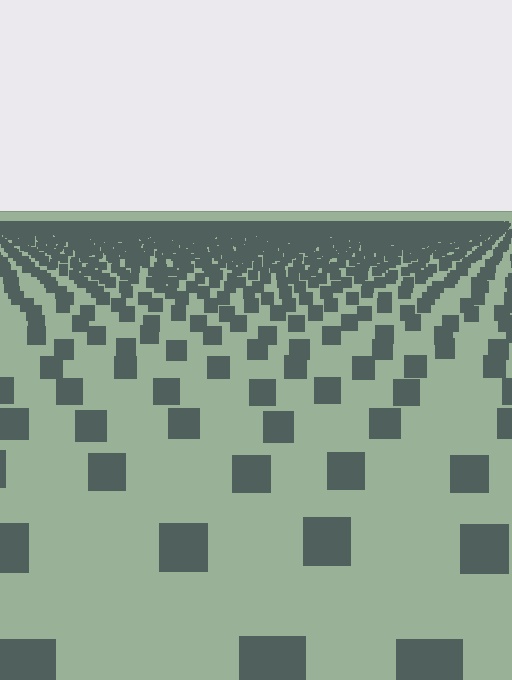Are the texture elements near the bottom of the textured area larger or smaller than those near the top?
Larger. Near the bottom, elements are closer to the viewer and appear at a bigger on-screen size.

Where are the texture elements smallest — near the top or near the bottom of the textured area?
Near the top.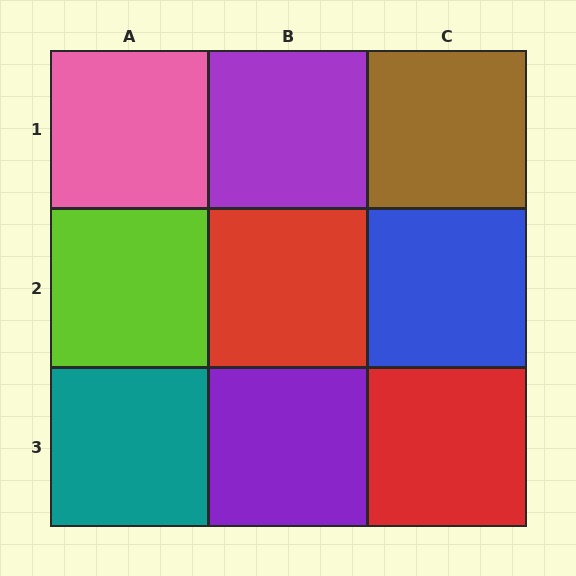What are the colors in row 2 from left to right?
Lime, red, blue.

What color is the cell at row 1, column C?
Brown.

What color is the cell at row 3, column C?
Red.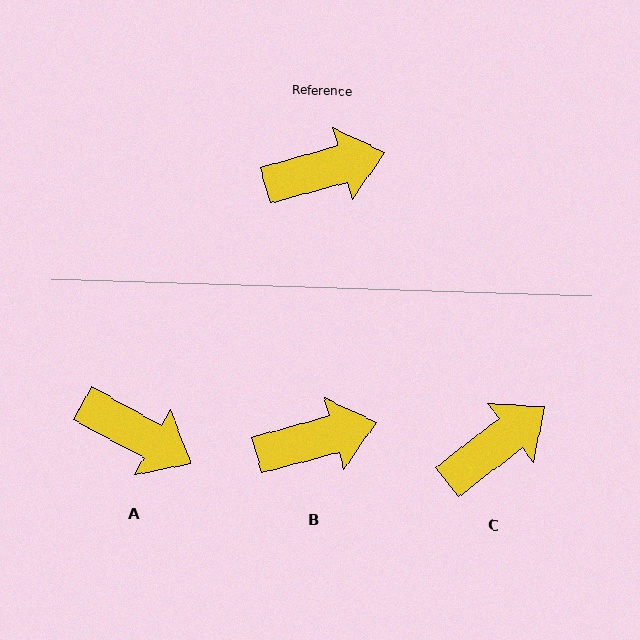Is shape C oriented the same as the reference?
No, it is off by about 22 degrees.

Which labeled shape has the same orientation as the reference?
B.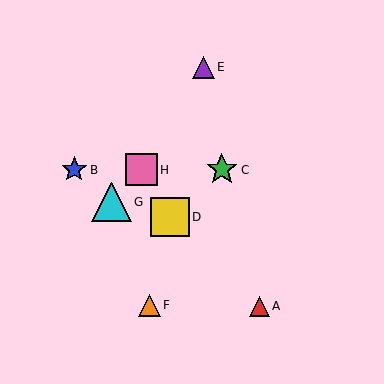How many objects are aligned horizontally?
3 objects (B, C, H) are aligned horizontally.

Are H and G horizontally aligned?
No, H is at y≈170 and G is at y≈202.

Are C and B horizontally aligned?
Yes, both are at y≈170.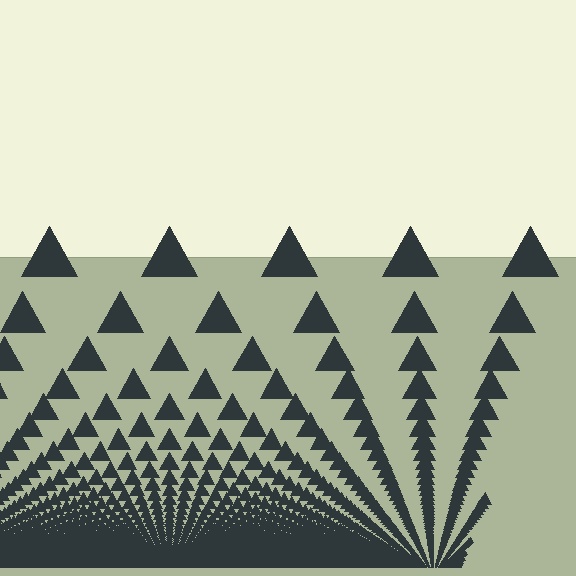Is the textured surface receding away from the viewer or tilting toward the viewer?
The surface appears to tilt toward the viewer. Texture elements get larger and sparser toward the top.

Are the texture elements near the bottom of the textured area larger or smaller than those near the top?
Smaller. The gradient is inverted — elements near the bottom are smaller and denser.